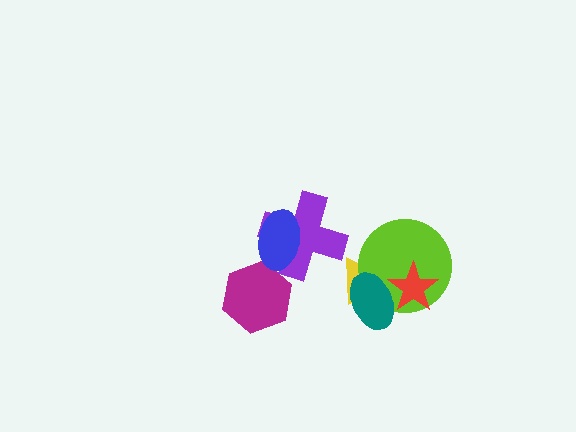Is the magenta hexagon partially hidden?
Yes, it is partially covered by another shape.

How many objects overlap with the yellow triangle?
2 objects overlap with the yellow triangle.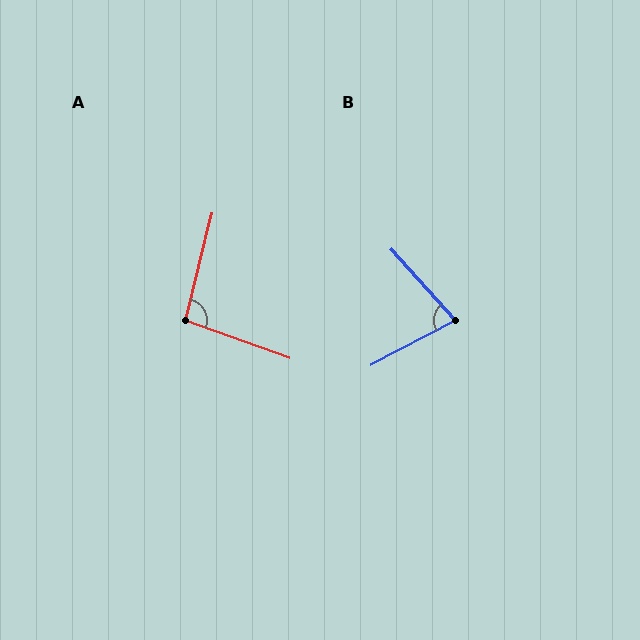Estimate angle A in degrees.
Approximately 96 degrees.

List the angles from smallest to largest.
B (76°), A (96°).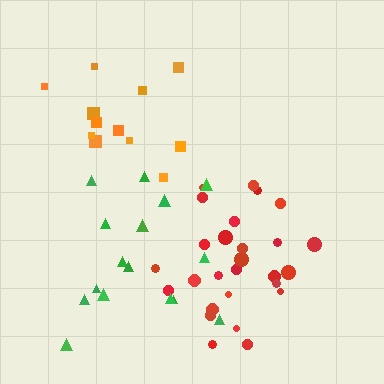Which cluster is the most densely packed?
Red.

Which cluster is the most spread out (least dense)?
Green.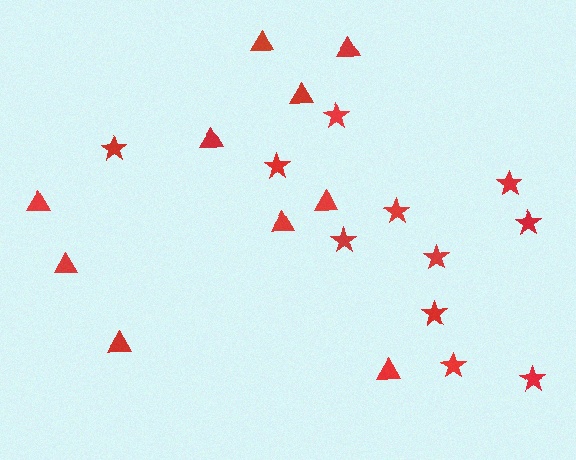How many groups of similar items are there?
There are 2 groups: one group of triangles (10) and one group of stars (11).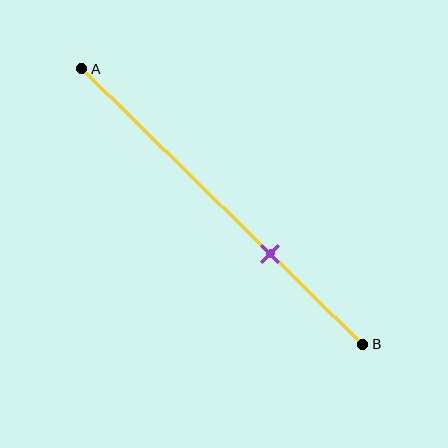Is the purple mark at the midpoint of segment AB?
No, the mark is at about 65% from A, not at the 50% midpoint.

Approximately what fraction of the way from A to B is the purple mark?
The purple mark is approximately 65% of the way from A to B.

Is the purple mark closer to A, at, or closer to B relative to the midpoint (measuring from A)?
The purple mark is closer to point B than the midpoint of segment AB.